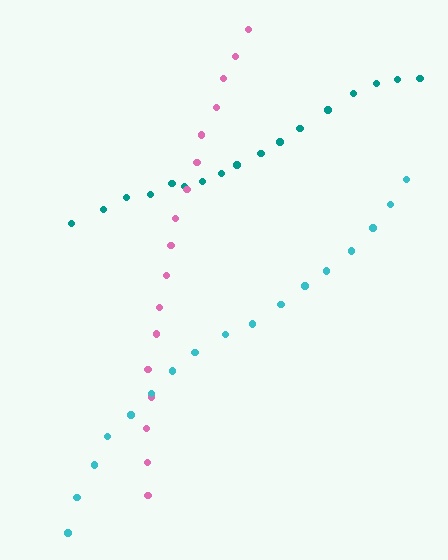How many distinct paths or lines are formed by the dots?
There are 3 distinct paths.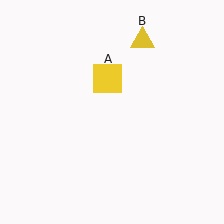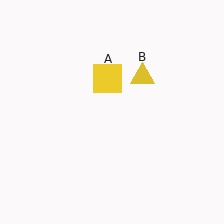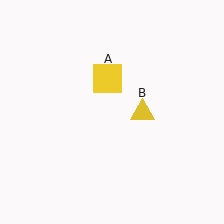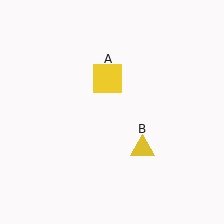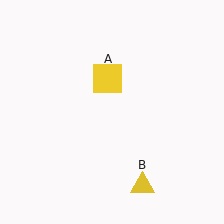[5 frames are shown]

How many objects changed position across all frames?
1 object changed position: yellow triangle (object B).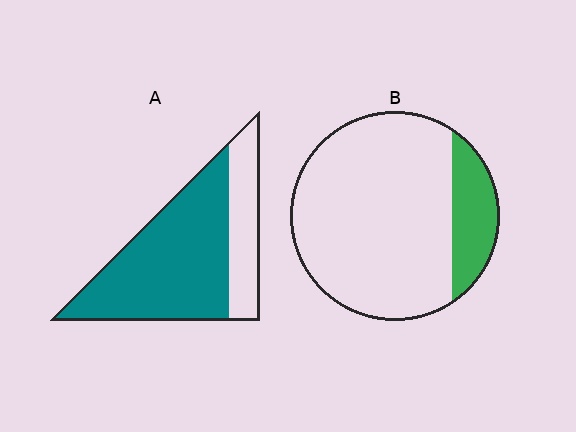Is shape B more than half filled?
No.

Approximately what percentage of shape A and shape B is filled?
A is approximately 75% and B is approximately 15%.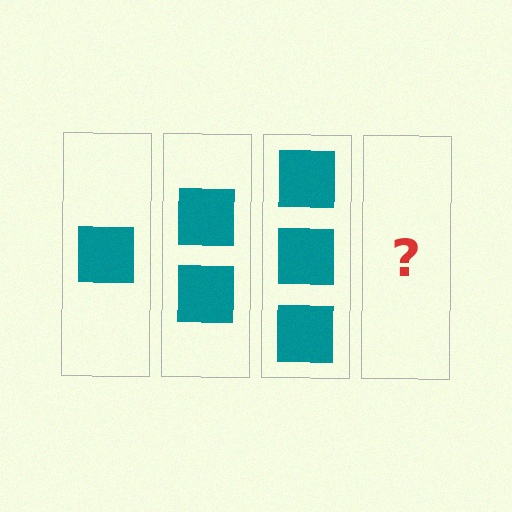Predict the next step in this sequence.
The next step is 4 squares.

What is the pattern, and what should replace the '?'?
The pattern is that each step adds one more square. The '?' should be 4 squares.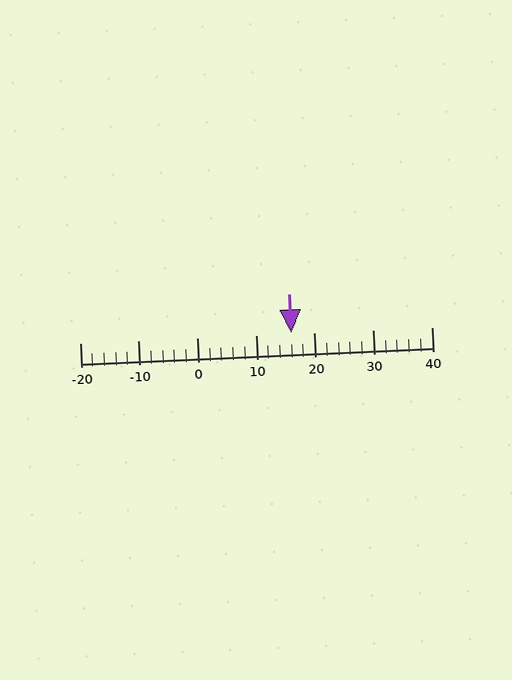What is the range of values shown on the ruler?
The ruler shows values from -20 to 40.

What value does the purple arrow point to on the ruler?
The purple arrow points to approximately 16.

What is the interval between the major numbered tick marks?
The major tick marks are spaced 10 units apart.